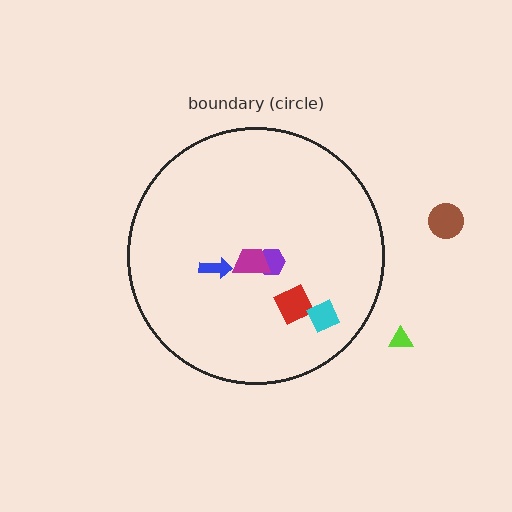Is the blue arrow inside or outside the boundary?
Inside.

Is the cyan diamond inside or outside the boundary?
Inside.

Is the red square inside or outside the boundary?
Inside.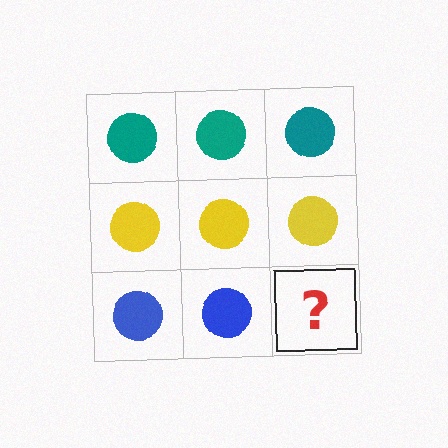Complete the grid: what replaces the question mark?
The question mark should be replaced with a blue circle.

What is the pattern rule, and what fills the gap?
The rule is that each row has a consistent color. The gap should be filled with a blue circle.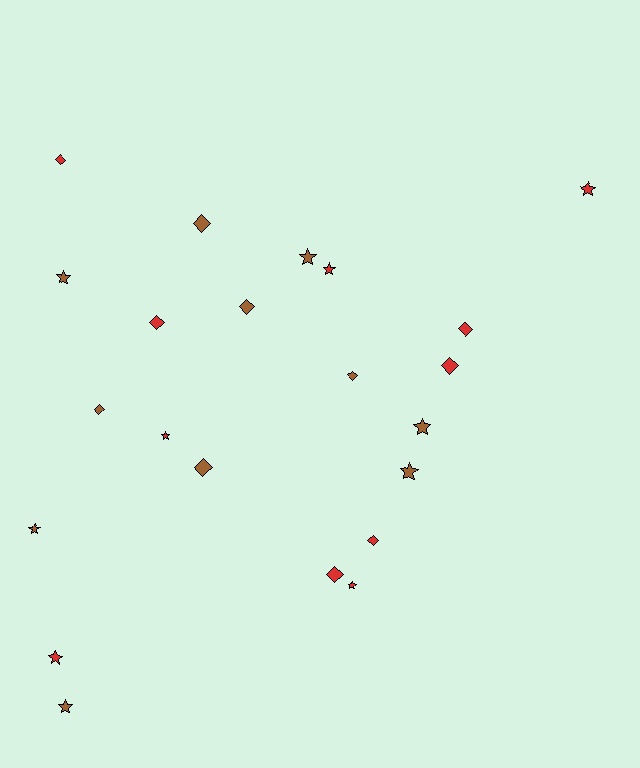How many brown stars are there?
There are 6 brown stars.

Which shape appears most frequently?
Diamond, with 11 objects.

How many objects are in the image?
There are 22 objects.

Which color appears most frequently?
Red, with 11 objects.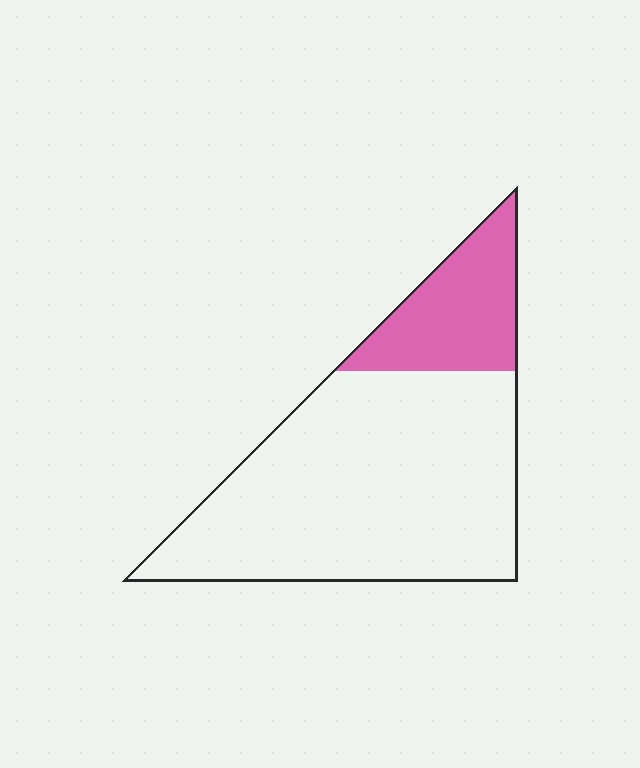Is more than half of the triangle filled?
No.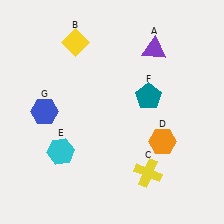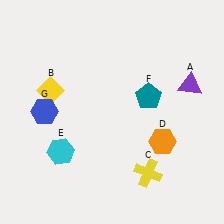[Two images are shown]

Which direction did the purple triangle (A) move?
The purple triangle (A) moved right.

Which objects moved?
The objects that moved are: the purple triangle (A), the yellow diamond (B).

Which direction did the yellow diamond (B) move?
The yellow diamond (B) moved down.